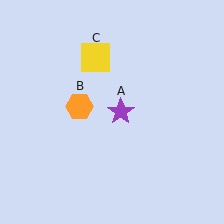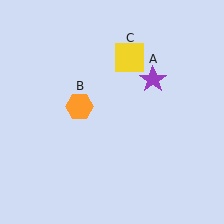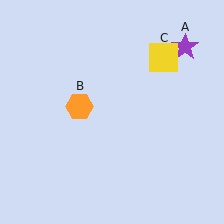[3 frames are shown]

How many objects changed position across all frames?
2 objects changed position: purple star (object A), yellow square (object C).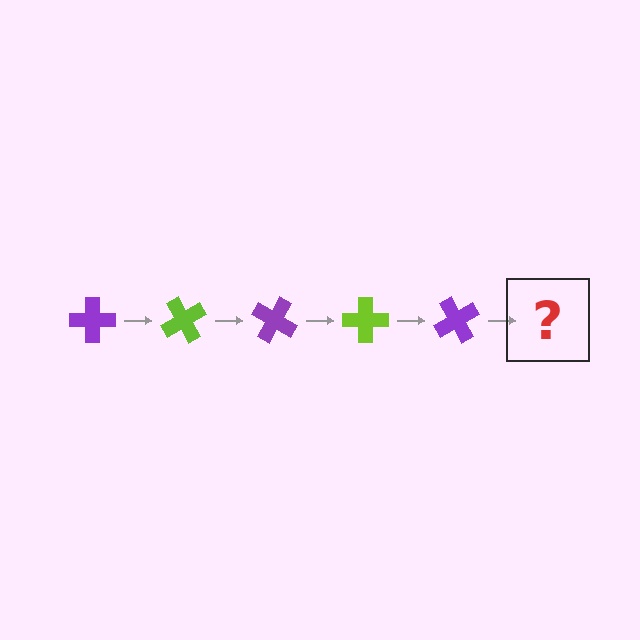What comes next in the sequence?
The next element should be a lime cross, rotated 300 degrees from the start.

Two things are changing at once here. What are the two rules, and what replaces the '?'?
The two rules are that it rotates 60 degrees each step and the color cycles through purple and lime. The '?' should be a lime cross, rotated 300 degrees from the start.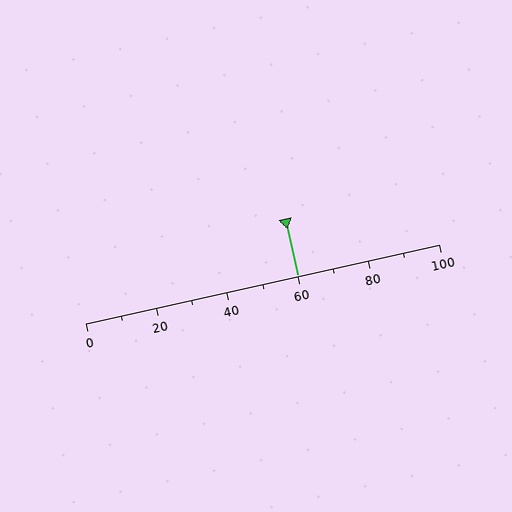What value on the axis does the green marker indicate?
The marker indicates approximately 60.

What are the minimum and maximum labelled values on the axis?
The axis runs from 0 to 100.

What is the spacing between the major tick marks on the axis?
The major ticks are spaced 20 apart.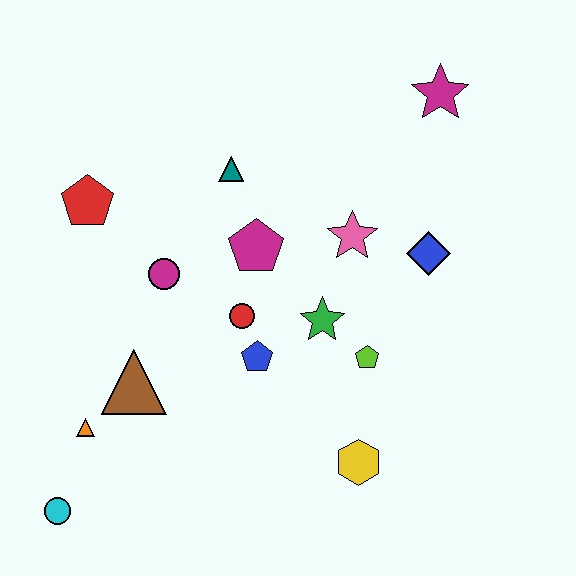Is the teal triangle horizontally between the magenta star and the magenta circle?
Yes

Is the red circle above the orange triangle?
Yes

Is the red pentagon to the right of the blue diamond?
No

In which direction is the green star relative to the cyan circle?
The green star is to the right of the cyan circle.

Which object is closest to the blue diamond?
The pink star is closest to the blue diamond.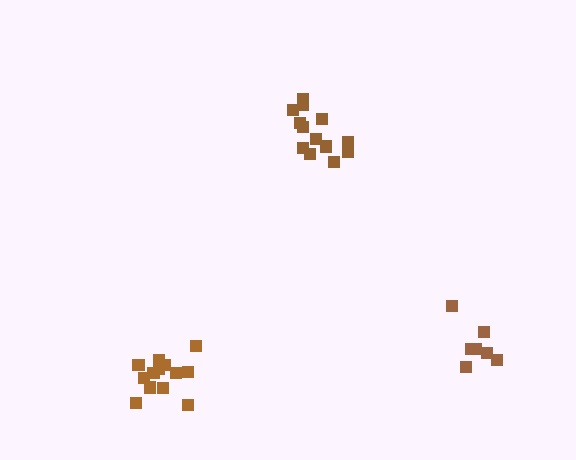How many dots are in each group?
Group 1: 13 dots, Group 2: 7 dots, Group 3: 13 dots (33 total).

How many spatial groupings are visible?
There are 3 spatial groupings.